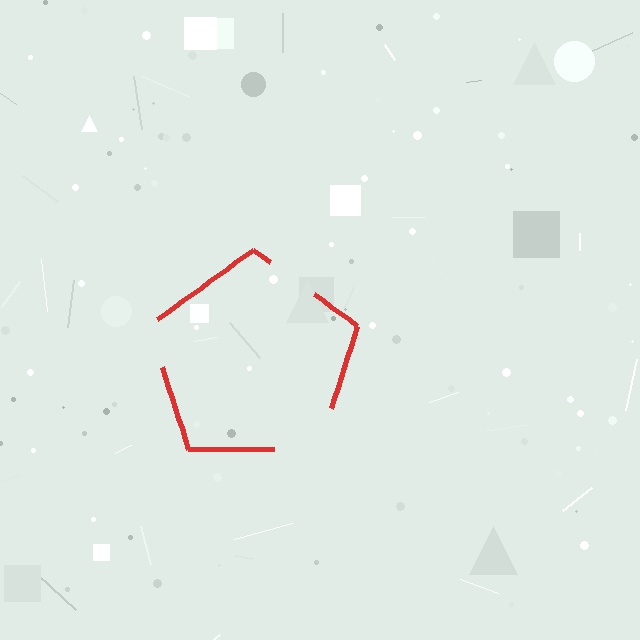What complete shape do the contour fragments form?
The contour fragments form a pentagon.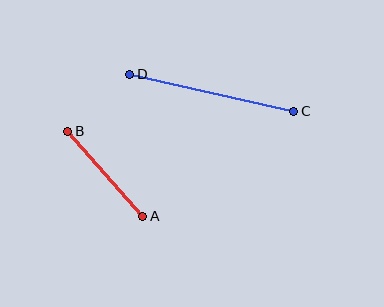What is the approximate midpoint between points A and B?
The midpoint is at approximately (105, 174) pixels.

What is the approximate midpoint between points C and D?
The midpoint is at approximately (212, 93) pixels.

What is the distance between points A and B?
The distance is approximately 113 pixels.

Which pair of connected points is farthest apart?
Points C and D are farthest apart.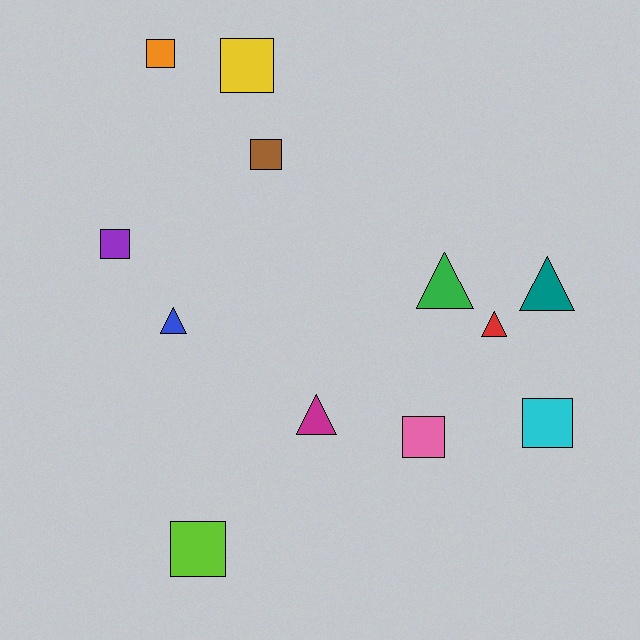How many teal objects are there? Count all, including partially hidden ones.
There is 1 teal object.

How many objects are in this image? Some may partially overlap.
There are 12 objects.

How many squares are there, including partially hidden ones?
There are 7 squares.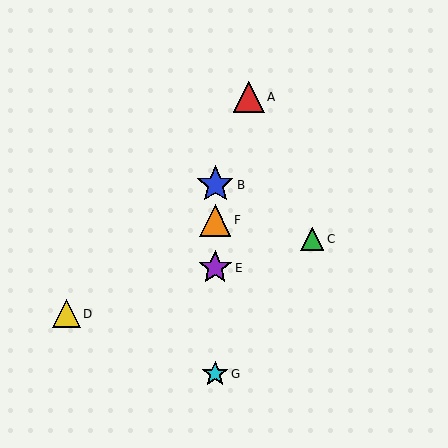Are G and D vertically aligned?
No, G is at x≈215 and D is at x≈66.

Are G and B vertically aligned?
Yes, both are at x≈215.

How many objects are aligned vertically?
4 objects (B, E, F, G) are aligned vertically.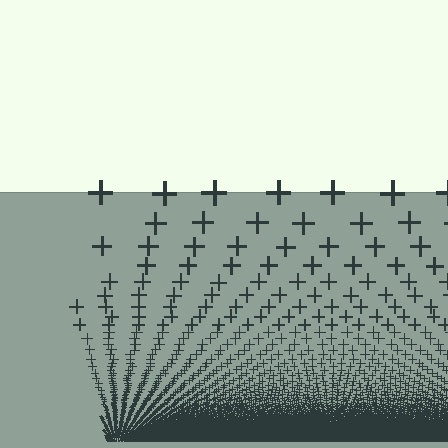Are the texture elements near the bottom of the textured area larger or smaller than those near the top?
Smaller. The gradient is inverted — elements near the bottom are smaller and denser.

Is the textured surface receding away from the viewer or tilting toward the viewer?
The surface appears to tilt toward the viewer. Texture elements get larger and sparser toward the top.